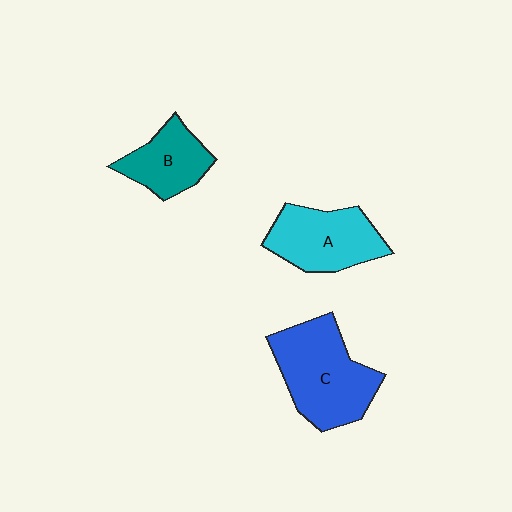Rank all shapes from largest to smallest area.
From largest to smallest: C (blue), A (cyan), B (teal).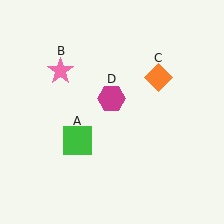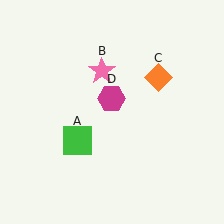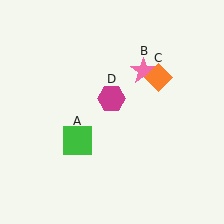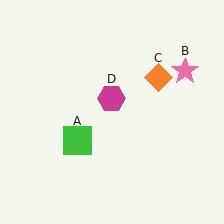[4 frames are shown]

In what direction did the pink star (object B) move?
The pink star (object B) moved right.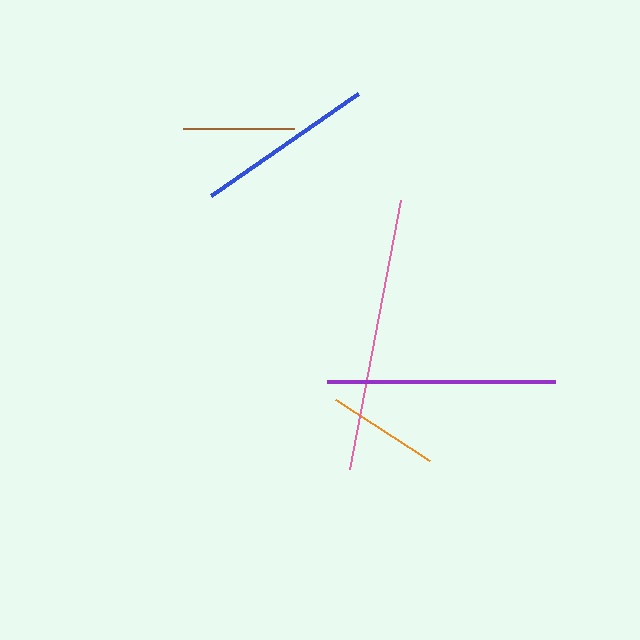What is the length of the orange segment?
The orange segment is approximately 113 pixels long.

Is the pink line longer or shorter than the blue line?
The pink line is longer than the blue line.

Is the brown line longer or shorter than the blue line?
The blue line is longer than the brown line.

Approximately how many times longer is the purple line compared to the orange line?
The purple line is approximately 2.0 times the length of the orange line.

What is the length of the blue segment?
The blue segment is approximately 179 pixels long.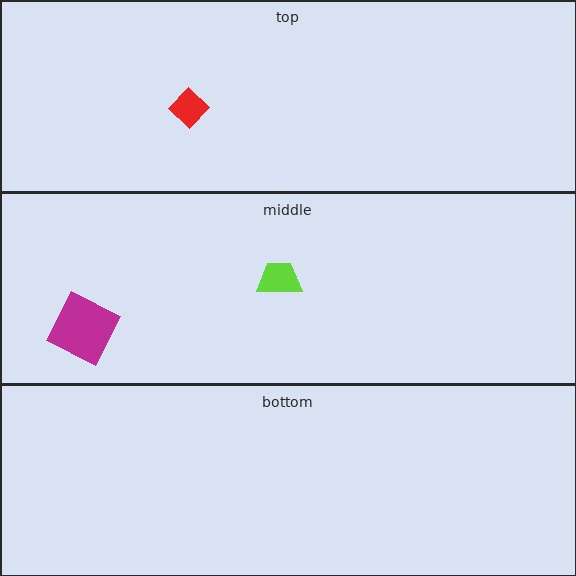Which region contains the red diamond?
The top region.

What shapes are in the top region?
The red diamond.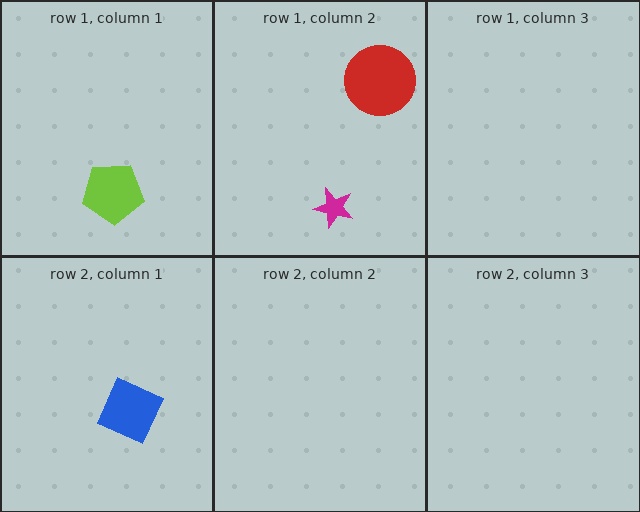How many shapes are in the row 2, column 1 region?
1.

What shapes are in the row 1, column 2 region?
The red circle, the magenta star.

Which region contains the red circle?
The row 1, column 2 region.